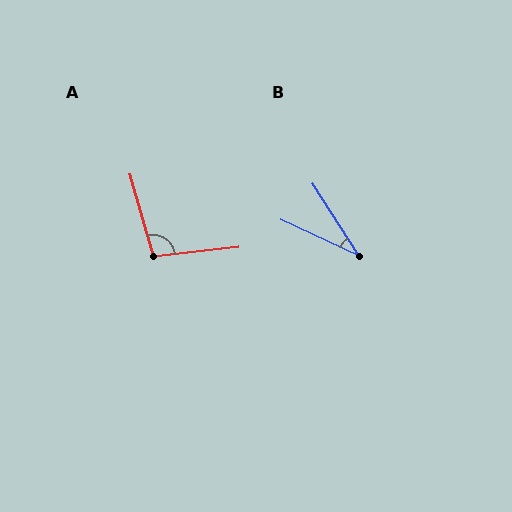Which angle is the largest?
A, at approximately 100 degrees.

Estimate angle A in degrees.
Approximately 100 degrees.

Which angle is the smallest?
B, at approximately 32 degrees.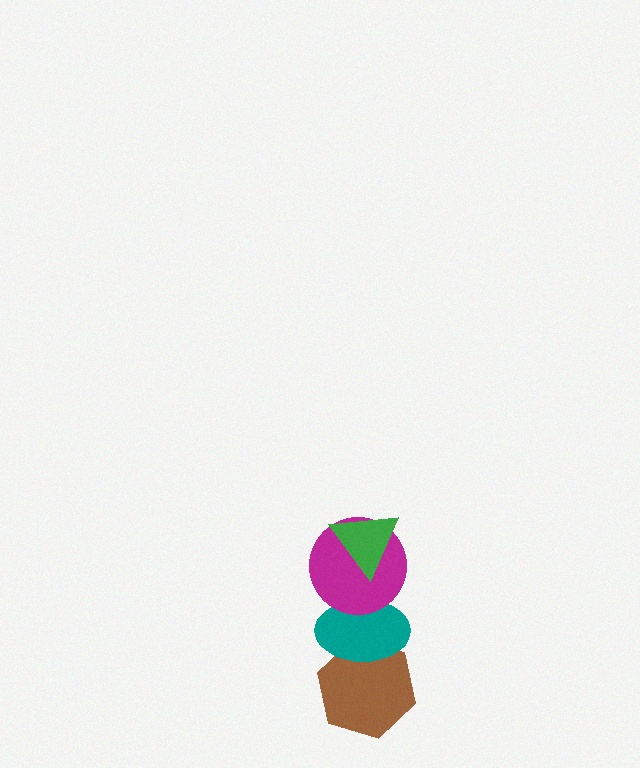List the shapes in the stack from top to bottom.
From top to bottom: the green triangle, the magenta circle, the teal ellipse, the brown hexagon.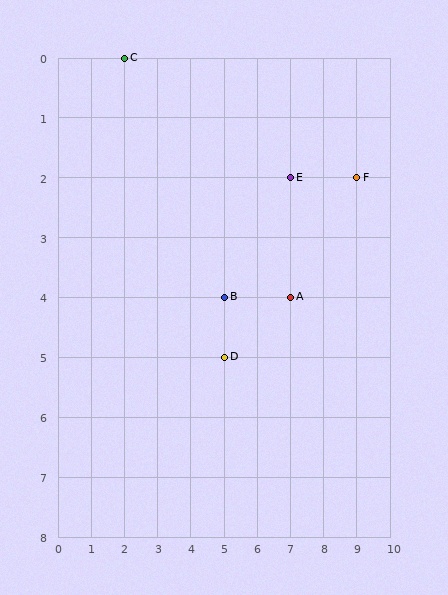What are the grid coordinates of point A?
Point A is at grid coordinates (7, 4).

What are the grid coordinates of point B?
Point B is at grid coordinates (5, 4).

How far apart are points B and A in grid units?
Points B and A are 2 columns apart.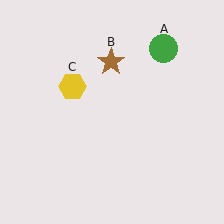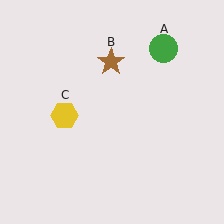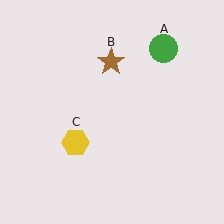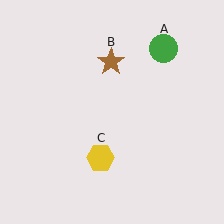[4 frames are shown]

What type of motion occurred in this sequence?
The yellow hexagon (object C) rotated counterclockwise around the center of the scene.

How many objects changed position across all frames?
1 object changed position: yellow hexagon (object C).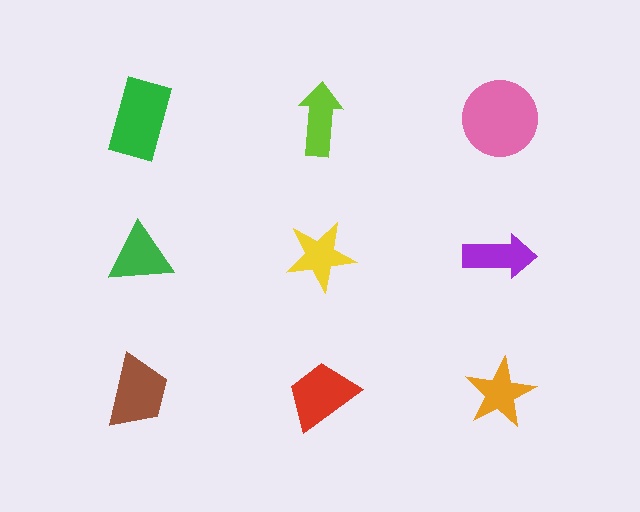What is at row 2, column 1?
A green triangle.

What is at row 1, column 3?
A pink circle.